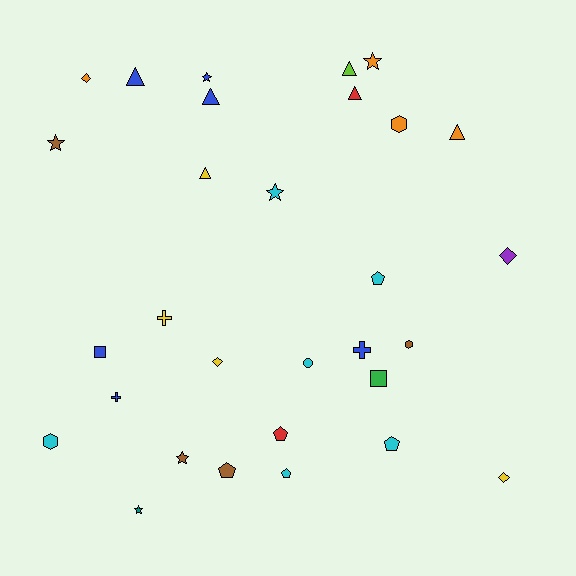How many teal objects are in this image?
There is 1 teal object.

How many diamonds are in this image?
There are 4 diamonds.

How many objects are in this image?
There are 30 objects.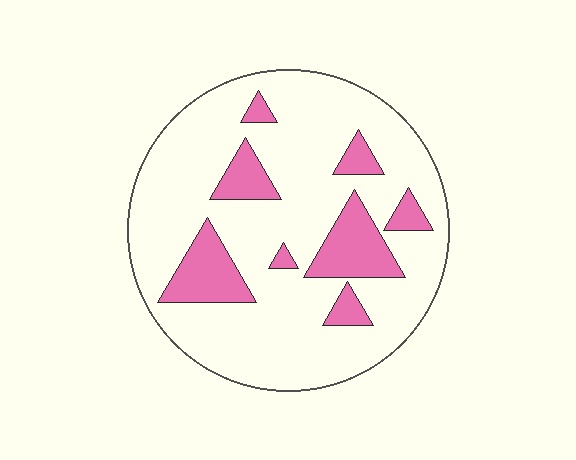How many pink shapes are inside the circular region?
8.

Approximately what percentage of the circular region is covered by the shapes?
Approximately 20%.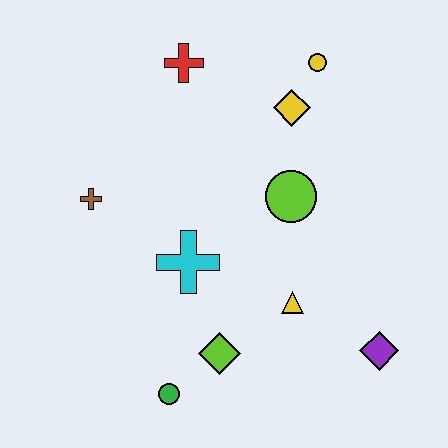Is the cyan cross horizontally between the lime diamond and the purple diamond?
No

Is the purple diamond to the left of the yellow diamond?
No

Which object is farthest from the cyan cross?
The yellow circle is farthest from the cyan cross.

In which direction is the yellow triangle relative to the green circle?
The yellow triangle is to the right of the green circle.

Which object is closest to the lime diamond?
The green circle is closest to the lime diamond.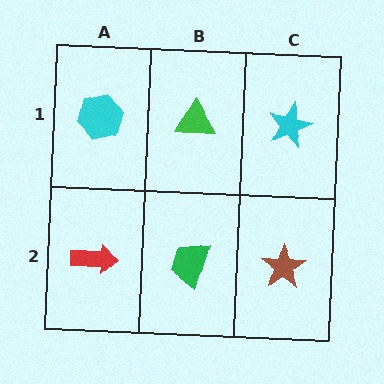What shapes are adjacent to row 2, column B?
A green triangle (row 1, column B), a red arrow (row 2, column A), a brown star (row 2, column C).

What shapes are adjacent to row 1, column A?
A red arrow (row 2, column A), a green triangle (row 1, column B).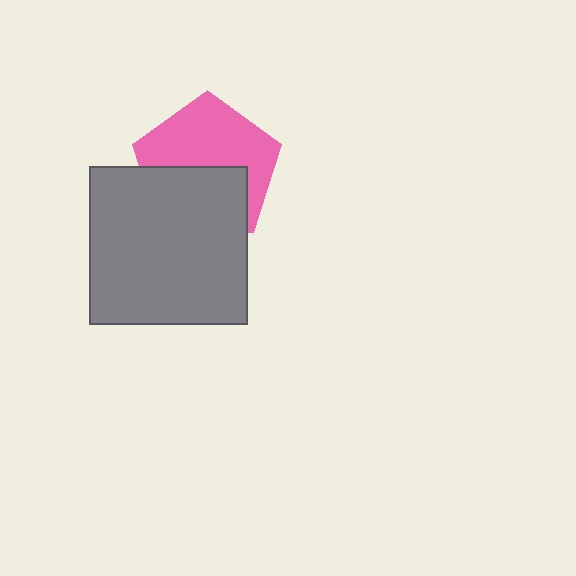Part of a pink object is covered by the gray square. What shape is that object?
It is a pentagon.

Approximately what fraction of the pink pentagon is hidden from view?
Roughly 45% of the pink pentagon is hidden behind the gray square.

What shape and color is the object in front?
The object in front is a gray square.